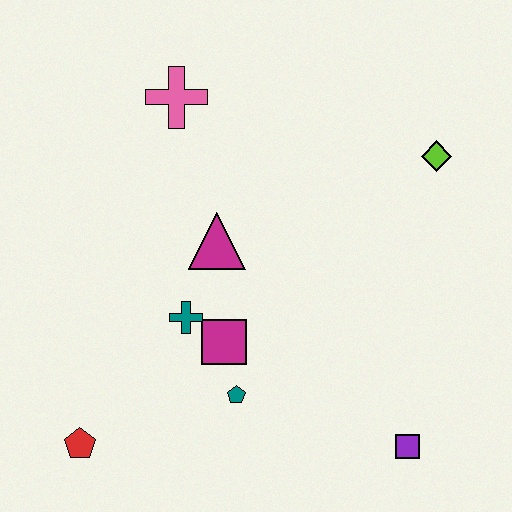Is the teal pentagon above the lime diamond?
No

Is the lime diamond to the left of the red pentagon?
No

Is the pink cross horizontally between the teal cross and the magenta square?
No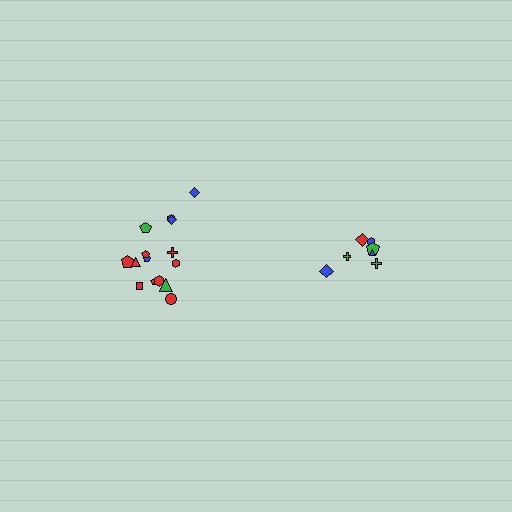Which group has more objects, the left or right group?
The left group.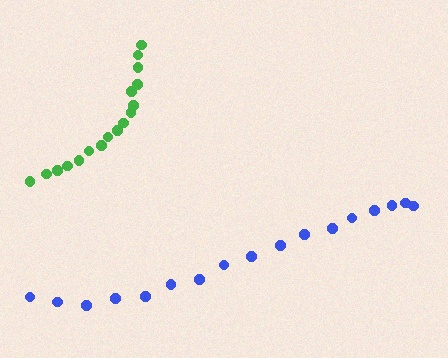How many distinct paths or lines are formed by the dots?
There are 2 distinct paths.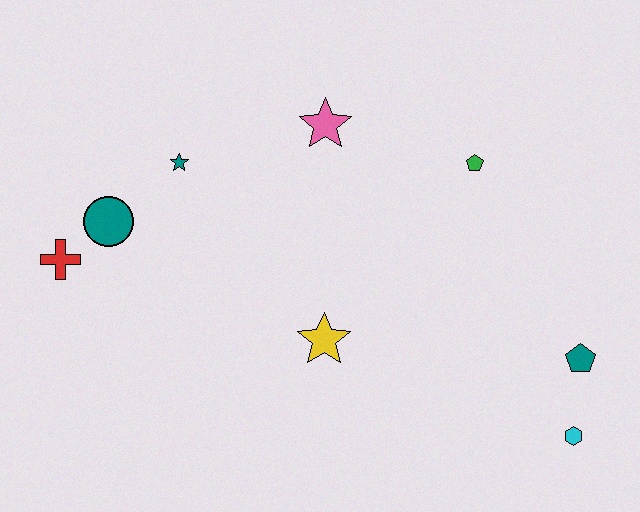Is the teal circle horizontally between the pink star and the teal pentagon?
No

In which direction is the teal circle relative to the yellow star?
The teal circle is to the left of the yellow star.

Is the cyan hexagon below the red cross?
Yes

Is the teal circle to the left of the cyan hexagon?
Yes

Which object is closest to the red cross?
The teal circle is closest to the red cross.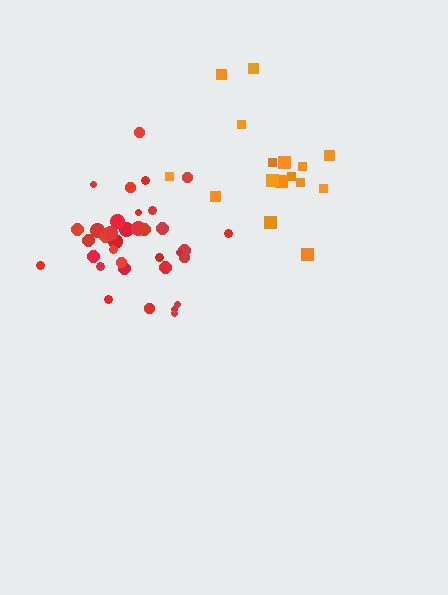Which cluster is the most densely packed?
Red.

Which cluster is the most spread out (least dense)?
Orange.